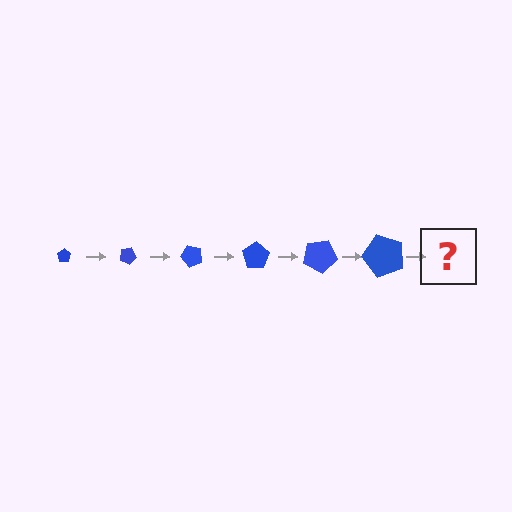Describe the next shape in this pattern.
It should be a pentagon, larger than the previous one and rotated 150 degrees from the start.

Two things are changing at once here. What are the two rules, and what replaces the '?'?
The two rules are that the pentagon grows larger each step and it rotates 25 degrees each step. The '?' should be a pentagon, larger than the previous one and rotated 150 degrees from the start.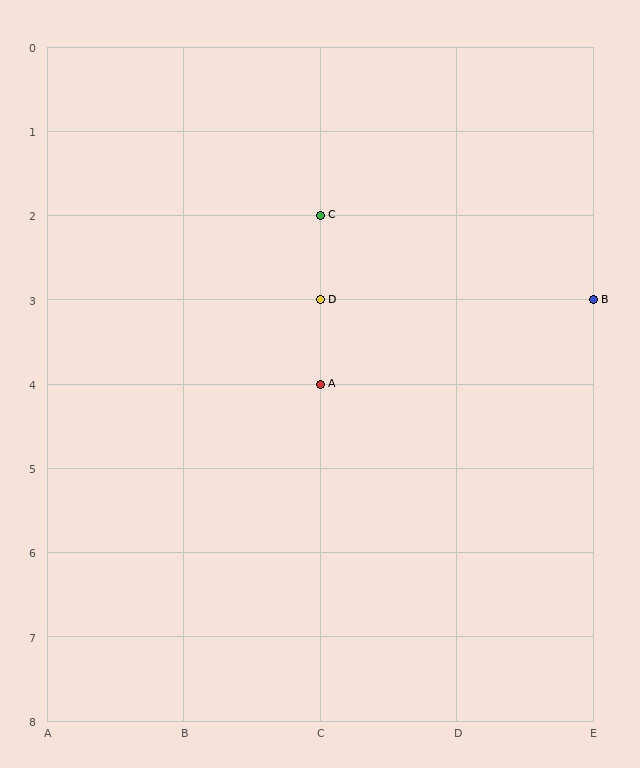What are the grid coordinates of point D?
Point D is at grid coordinates (C, 3).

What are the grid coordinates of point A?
Point A is at grid coordinates (C, 4).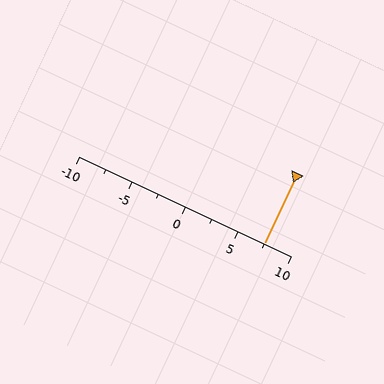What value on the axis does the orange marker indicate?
The marker indicates approximately 7.5.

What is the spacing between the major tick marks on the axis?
The major ticks are spaced 5 apart.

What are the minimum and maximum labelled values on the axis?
The axis runs from -10 to 10.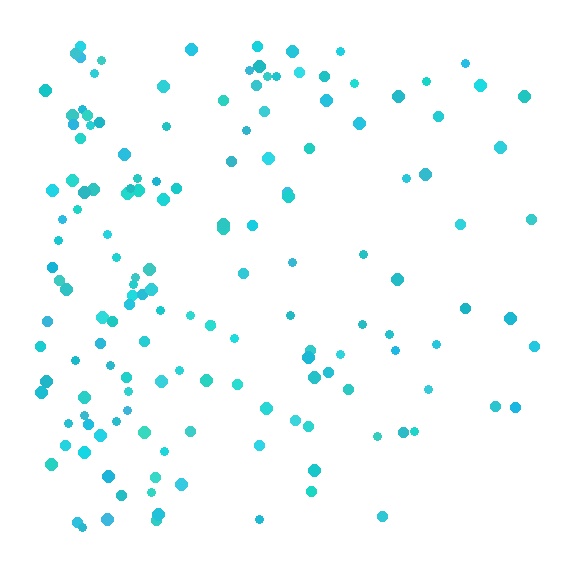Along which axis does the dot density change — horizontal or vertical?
Horizontal.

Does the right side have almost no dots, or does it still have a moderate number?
Still a moderate number, just noticeably fewer than the left.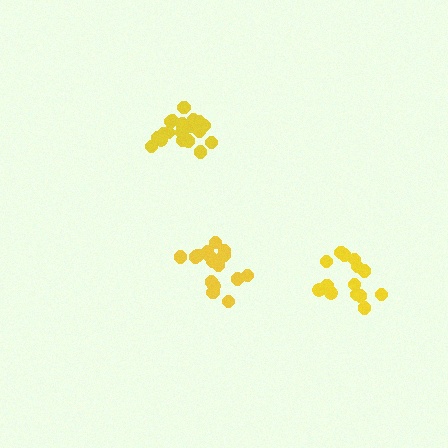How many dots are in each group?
Group 1: 20 dots, Group 2: 16 dots, Group 3: 14 dots (50 total).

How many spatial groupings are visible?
There are 3 spatial groupings.